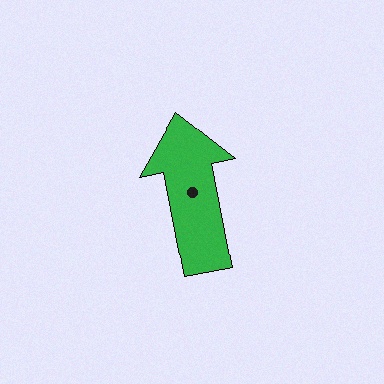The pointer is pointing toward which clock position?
Roughly 12 o'clock.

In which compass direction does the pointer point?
North.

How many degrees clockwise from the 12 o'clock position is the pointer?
Approximately 349 degrees.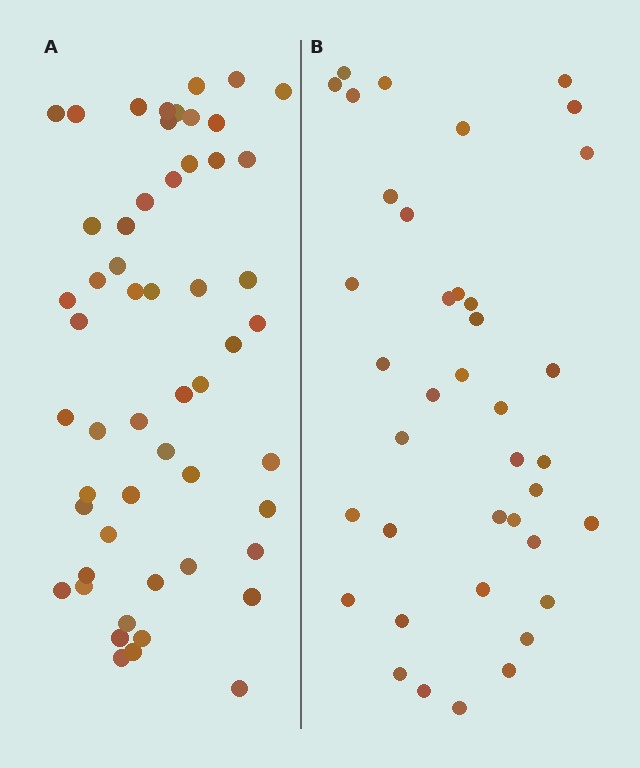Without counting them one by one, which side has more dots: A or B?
Region A (the left region) has more dots.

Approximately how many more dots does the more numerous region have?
Region A has approximately 15 more dots than region B.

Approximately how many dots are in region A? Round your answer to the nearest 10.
About 50 dots. (The exact count is 54, which rounds to 50.)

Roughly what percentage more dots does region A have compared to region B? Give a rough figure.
About 40% more.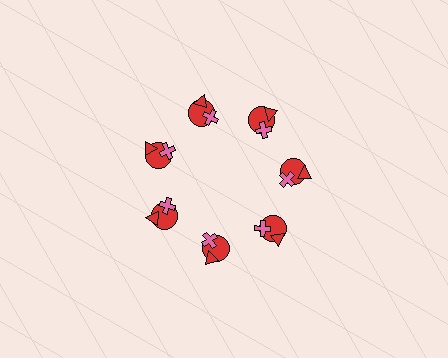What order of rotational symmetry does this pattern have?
This pattern has 7-fold rotational symmetry.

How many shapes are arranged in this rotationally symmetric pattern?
There are 21 shapes, arranged in 7 groups of 3.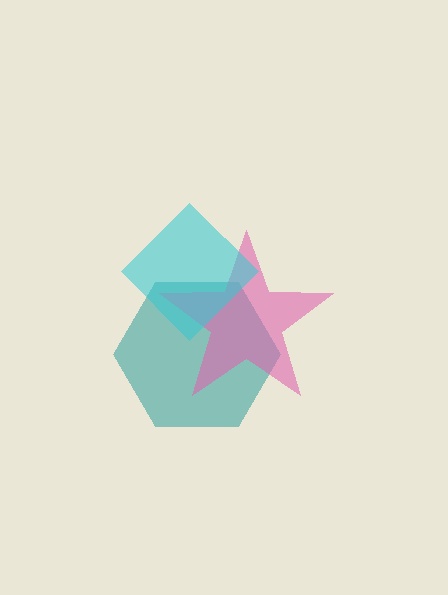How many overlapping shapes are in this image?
There are 3 overlapping shapes in the image.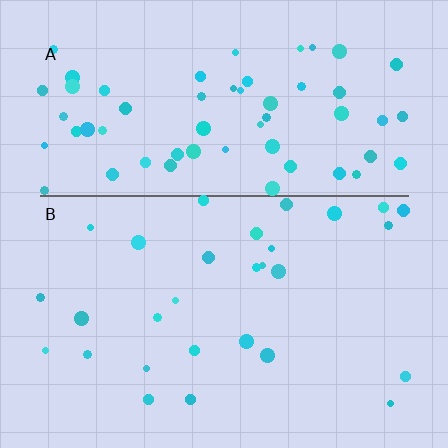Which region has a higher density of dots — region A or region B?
A (the top).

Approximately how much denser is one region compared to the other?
Approximately 2.2× — region A over region B.